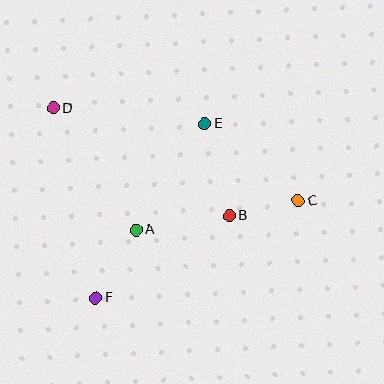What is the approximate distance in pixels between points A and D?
The distance between A and D is approximately 147 pixels.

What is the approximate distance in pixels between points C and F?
The distance between C and F is approximately 225 pixels.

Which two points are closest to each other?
Points B and C are closest to each other.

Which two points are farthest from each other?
Points C and D are farthest from each other.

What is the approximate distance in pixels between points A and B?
The distance between A and B is approximately 94 pixels.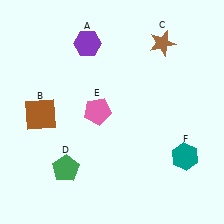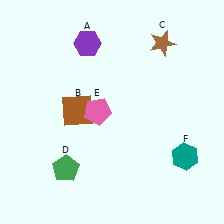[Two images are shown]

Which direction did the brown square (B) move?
The brown square (B) moved right.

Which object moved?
The brown square (B) moved right.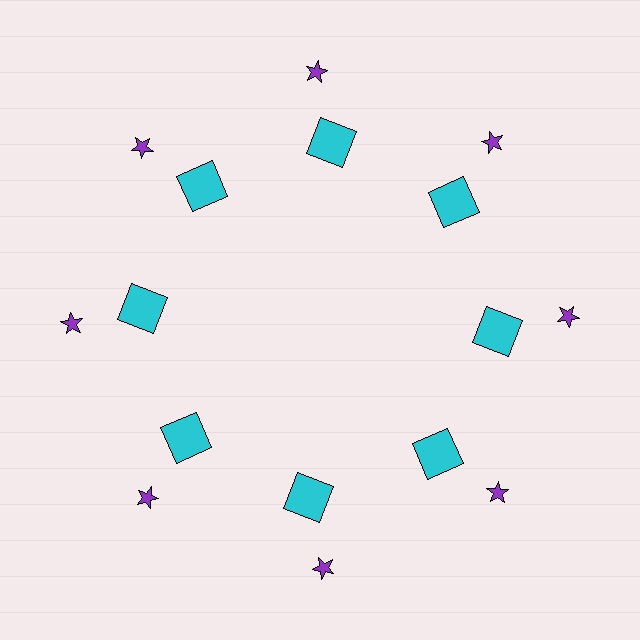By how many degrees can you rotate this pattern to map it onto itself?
The pattern maps onto itself every 45 degrees of rotation.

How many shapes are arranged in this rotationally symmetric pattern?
There are 16 shapes, arranged in 8 groups of 2.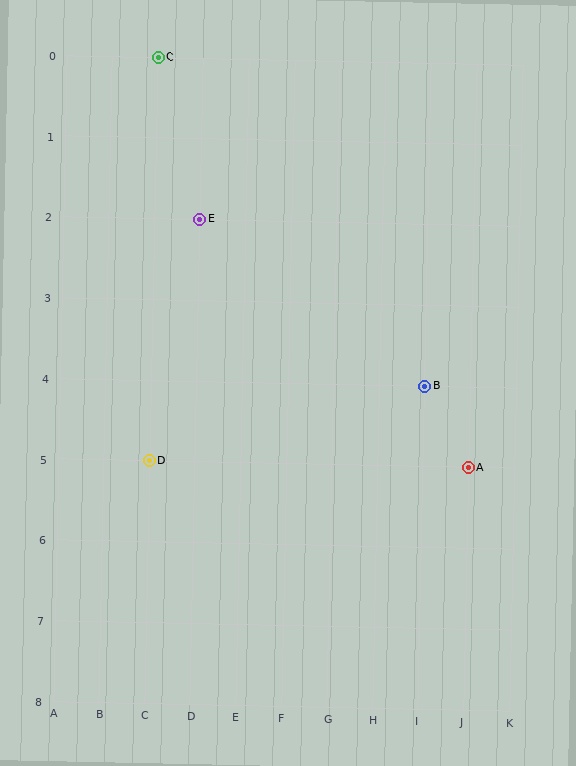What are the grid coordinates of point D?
Point D is at grid coordinates (C, 5).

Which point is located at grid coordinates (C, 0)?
Point C is at (C, 0).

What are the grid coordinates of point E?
Point E is at grid coordinates (D, 2).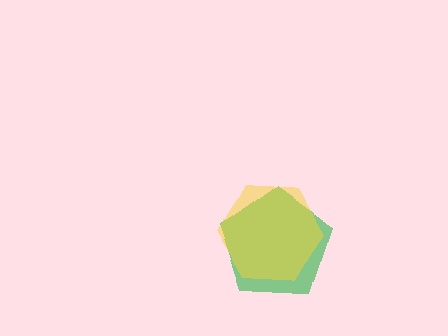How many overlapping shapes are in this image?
There are 2 overlapping shapes in the image.